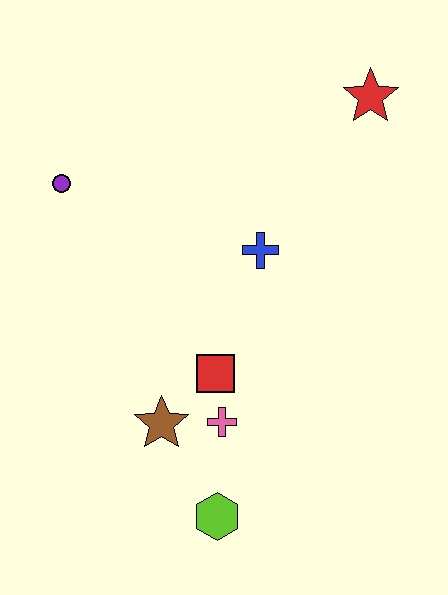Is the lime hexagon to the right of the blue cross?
No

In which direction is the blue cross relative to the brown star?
The blue cross is above the brown star.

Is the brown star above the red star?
No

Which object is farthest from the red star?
The lime hexagon is farthest from the red star.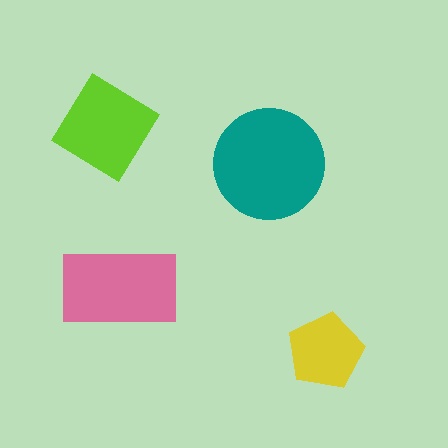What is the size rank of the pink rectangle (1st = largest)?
2nd.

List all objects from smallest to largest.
The yellow pentagon, the lime diamond, the pink rectangle, the teal circle.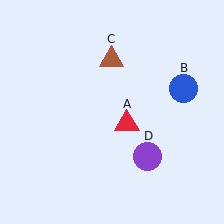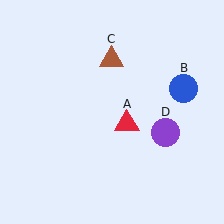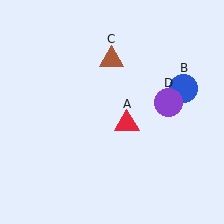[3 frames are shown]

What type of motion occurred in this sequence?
The purple circle (object D) rotated counterclockwise around the center of the scene.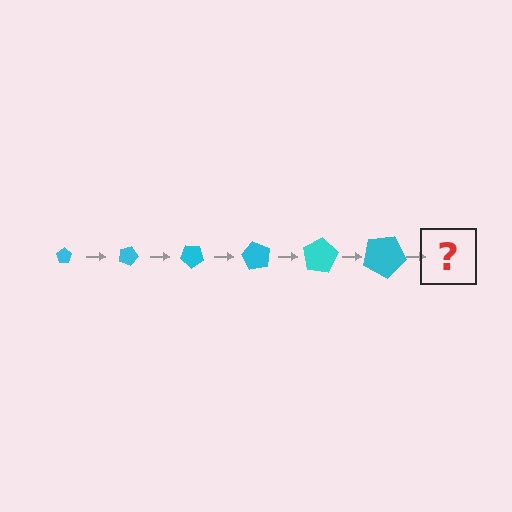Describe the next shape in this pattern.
It should be a pentagon, larger than the previous one and rotated 120 degrees from the start.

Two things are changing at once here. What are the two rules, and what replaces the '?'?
The two rules are that the pentagon grows larger each step and it rotates 20 degrees each step. The '?' should be a pentagon, larger than the previous one and rotated 120 degrees from the start.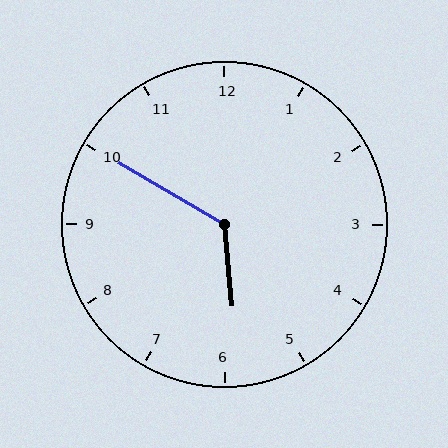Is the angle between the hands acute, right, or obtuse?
It is obtuse.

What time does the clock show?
5:50.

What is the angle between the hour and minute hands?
Approximately 125 degrees.